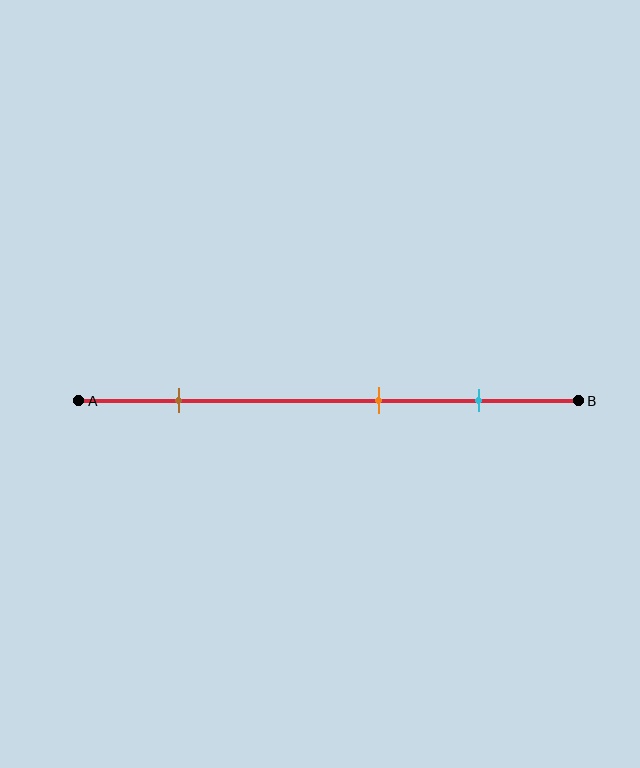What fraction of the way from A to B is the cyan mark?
The cyan mark is approximately 80% (0.8) of the way from A to B.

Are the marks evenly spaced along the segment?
No, the marks are not evenly spaced.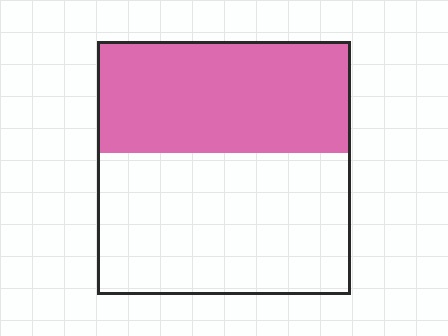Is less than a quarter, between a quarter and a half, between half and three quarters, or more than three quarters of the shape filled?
Between a quarter and a half.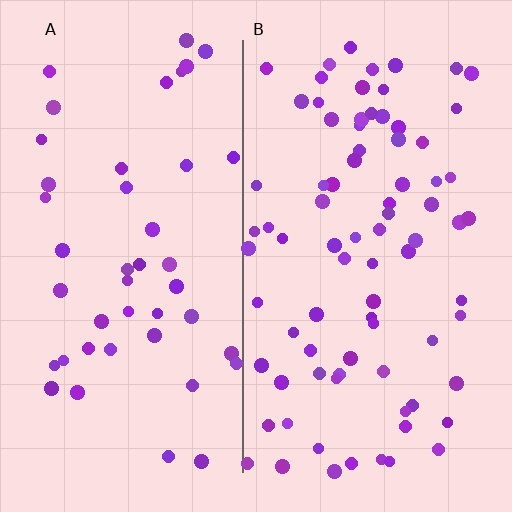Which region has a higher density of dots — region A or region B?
B (the right).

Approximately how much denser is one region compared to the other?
Approximately 1.8× — region B over region A.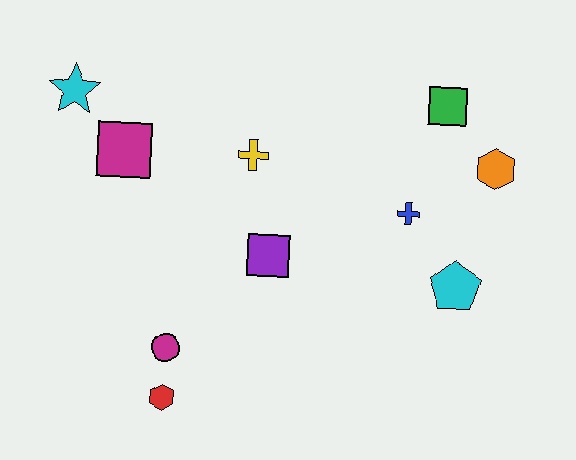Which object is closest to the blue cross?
The cyan pentagon is closest to the blue cross.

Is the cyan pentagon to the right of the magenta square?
Yes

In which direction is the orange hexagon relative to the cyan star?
The orange hexagon is to the right of the cyan star.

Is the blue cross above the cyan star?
No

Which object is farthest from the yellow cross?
The red hexagon is farthest from the yellow cross.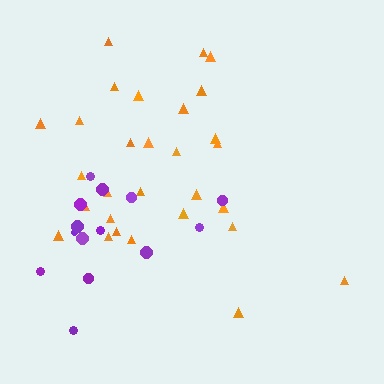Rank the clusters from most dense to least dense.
orange, purple.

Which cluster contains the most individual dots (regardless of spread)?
Orange (29).